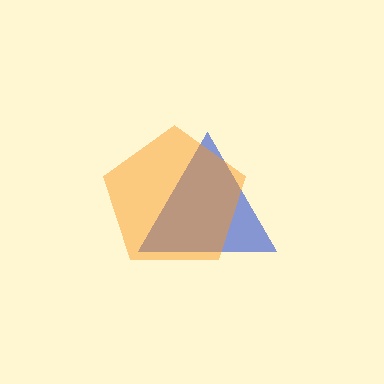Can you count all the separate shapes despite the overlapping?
Yes, there are 2 separate shapes.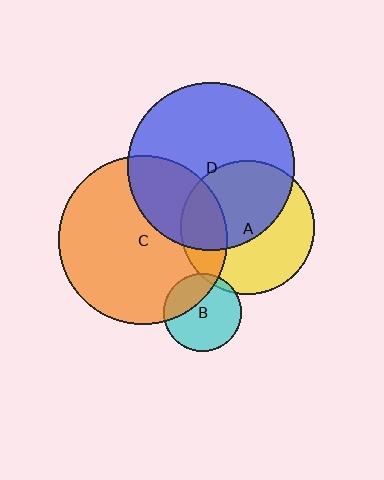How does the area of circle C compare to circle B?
Approximately 4.7 times.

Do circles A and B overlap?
Yes.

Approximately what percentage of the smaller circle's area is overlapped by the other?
Approximately 5%.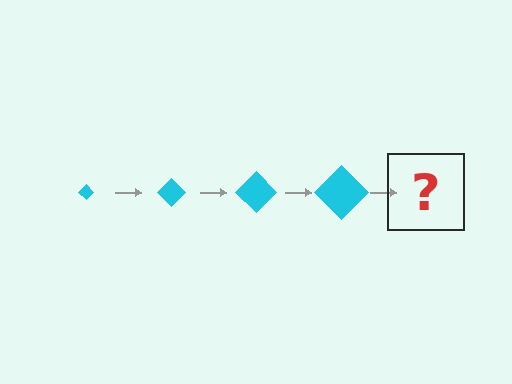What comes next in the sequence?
The next element should be a cyan diamond, larger than the previous one.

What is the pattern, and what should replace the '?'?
The pattern is that the diamond gets progressively larger each step. The '?' should be a cyan diamond, larger than the previous one.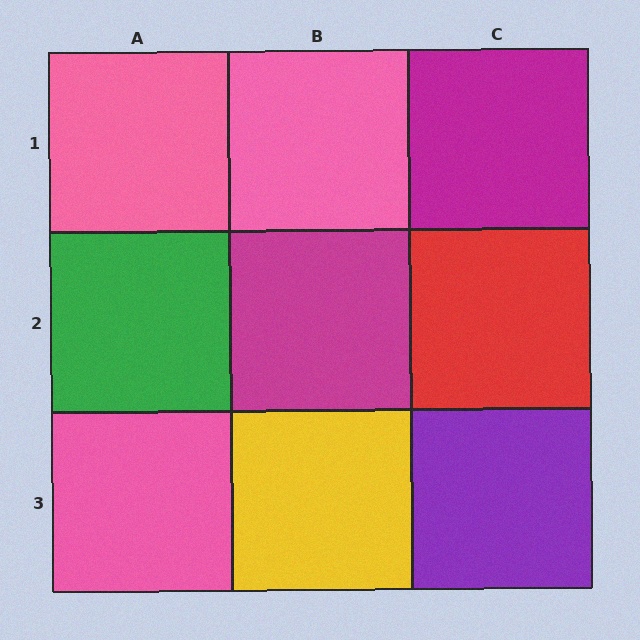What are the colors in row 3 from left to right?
Pink, yellow, purple.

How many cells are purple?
1 cell is purple.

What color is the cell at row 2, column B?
Magenta.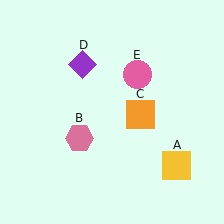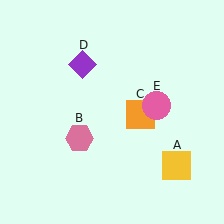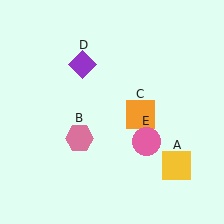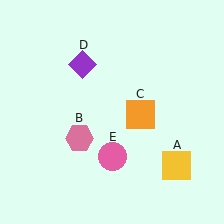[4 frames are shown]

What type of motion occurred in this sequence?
The pink circle (object E) rotated clockwise around the center of the scene.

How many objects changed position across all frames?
1 object changed position: pink circle (object E).